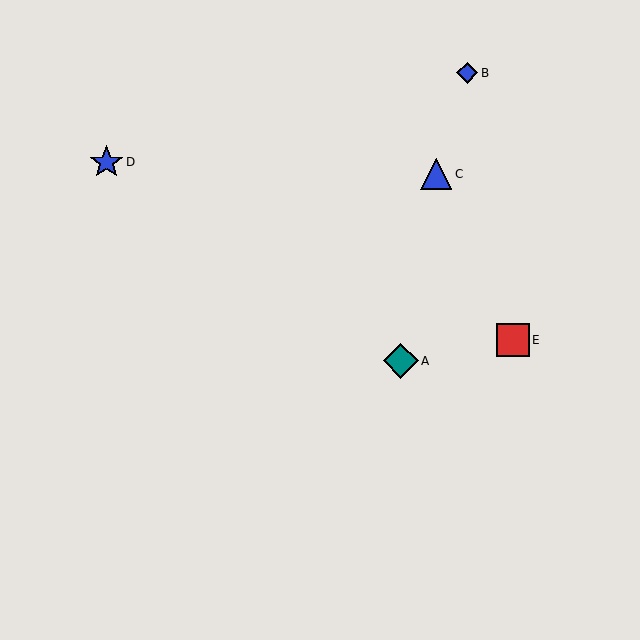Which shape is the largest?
The teal diamond (labeled A) is the largest.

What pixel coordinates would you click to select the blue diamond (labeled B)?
Click at (467, 73) to select the blue diamond B.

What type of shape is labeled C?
Shape C is a blue triangle.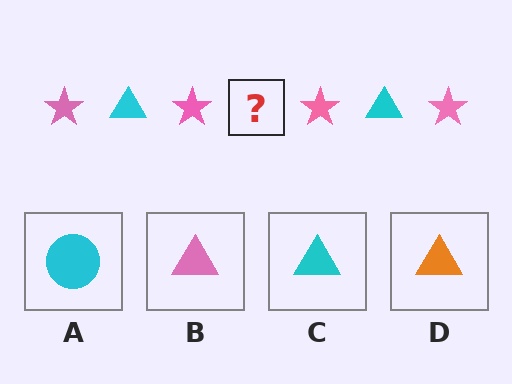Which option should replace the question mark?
Option C.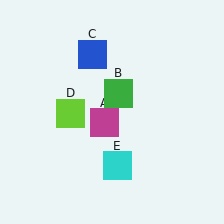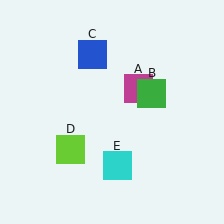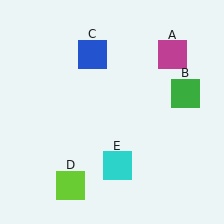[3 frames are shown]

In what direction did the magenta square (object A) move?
The magenta square (object A) moved up and to the right.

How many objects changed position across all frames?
3 objects changed position: magenta square (object A), green square (object B), lime square (object D).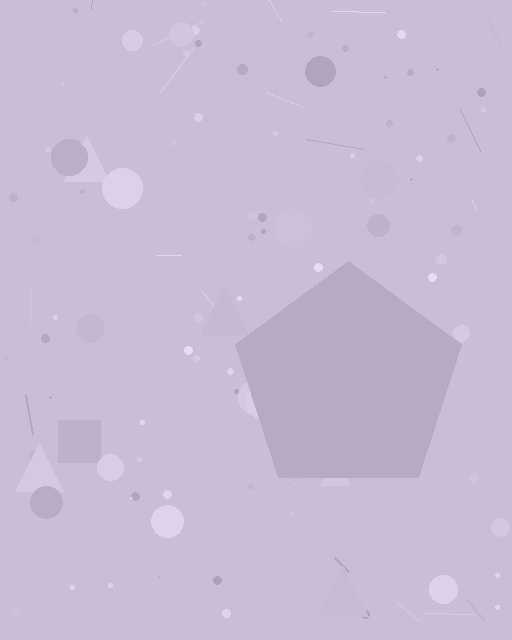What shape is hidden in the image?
A pentagon is hidden in the image.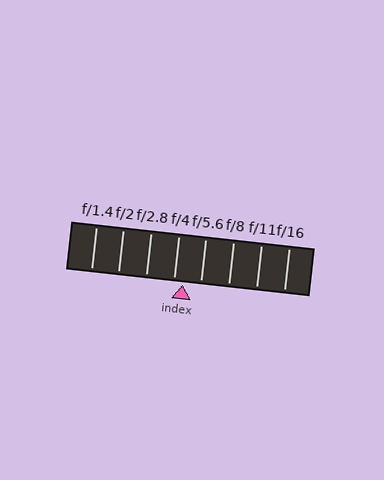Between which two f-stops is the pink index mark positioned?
The index mark is between f/4 and f/5.6.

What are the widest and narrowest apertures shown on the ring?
The widest aperture shown is f/1.4 and the narrowest is f/16.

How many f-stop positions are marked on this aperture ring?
There are 8 f-stop positions marked.